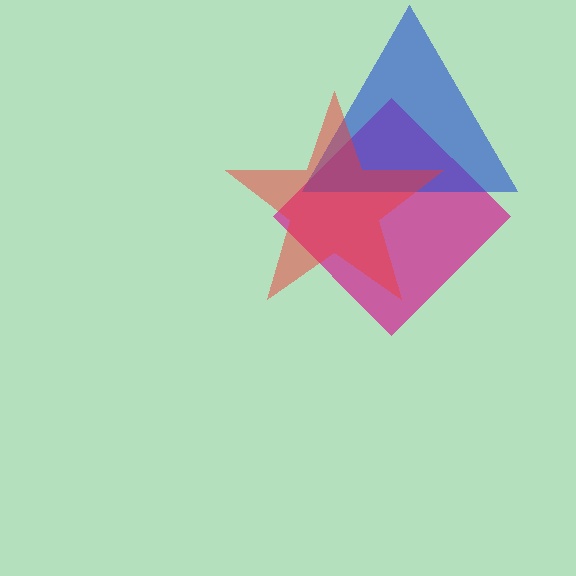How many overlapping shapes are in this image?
There are 3 overlapping shapes in the image.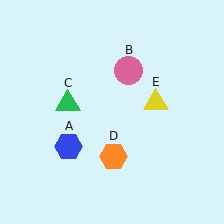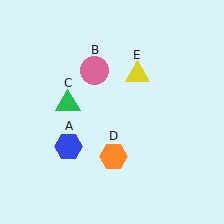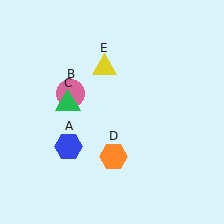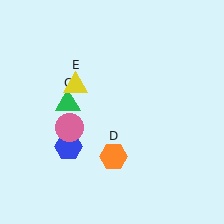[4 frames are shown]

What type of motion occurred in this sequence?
The pink circle (object B), yellow triangle (object E) rotated counterclockwise around the center of the scene.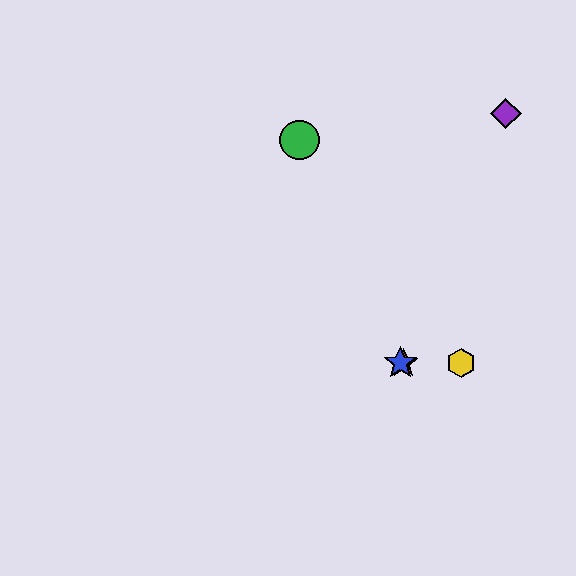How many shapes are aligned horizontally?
3 shapes (the red star, the blue star, the yellow hexagon) are aligned horizontally.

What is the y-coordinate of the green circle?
The green circle is at y≈140.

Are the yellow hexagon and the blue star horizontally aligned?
Yes, both are at y≈363.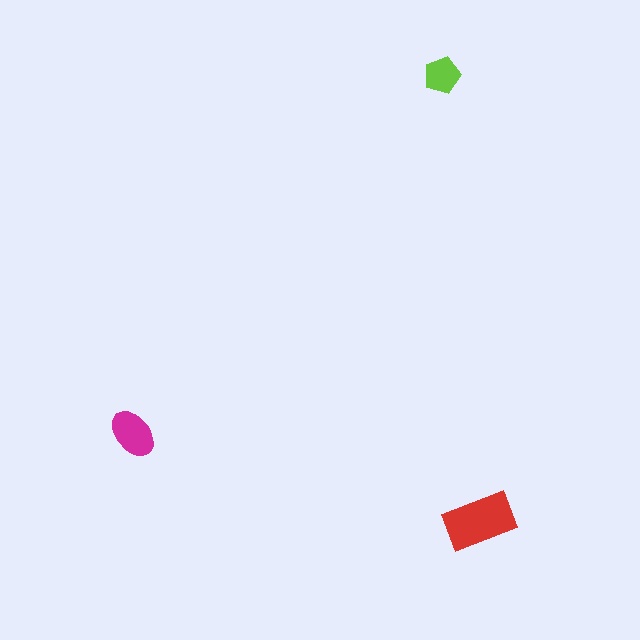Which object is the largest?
The red rectangle.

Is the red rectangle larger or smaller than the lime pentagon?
Larger.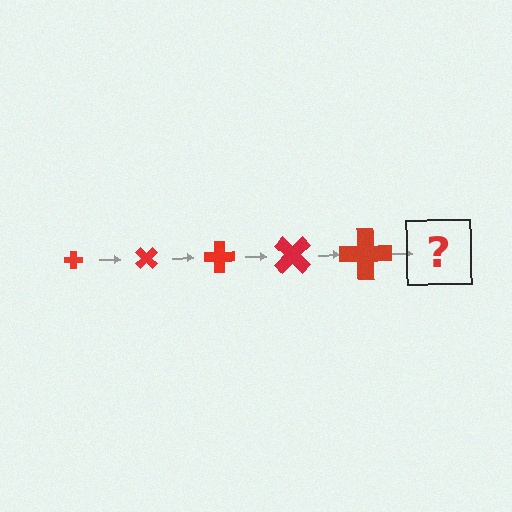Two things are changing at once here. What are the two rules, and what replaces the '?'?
The two rules are that the cross grows larger each step and it rotates 45 degrees each step. The '?' should be a cross, larger than the previous one and rotated 225 degrees from the start.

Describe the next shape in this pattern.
It should be a cross, larger than the previous one and rotated 225 degrees from the start.